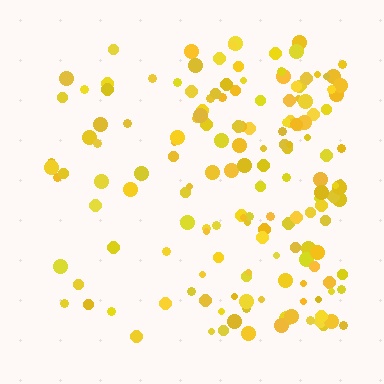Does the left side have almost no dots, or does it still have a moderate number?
Still a moderate number, just noticeably fewer than the right.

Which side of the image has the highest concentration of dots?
The right.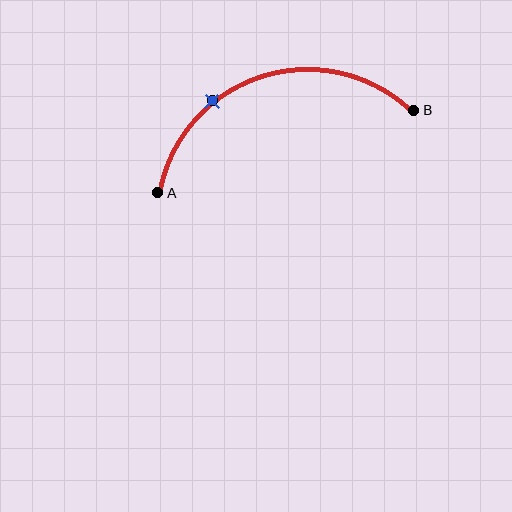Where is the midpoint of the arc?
The arc midpoint is the point on the curve farthest from the straight line joining A and B. It sits above that line.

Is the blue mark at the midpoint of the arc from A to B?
No. The blue mark lies on the arc but is closer to endpoint A. The arc midpoint would be at the point on the curve equidistant along the arc from both A and B.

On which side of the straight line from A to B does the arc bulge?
The arc bulges above the straight line connecting A and B.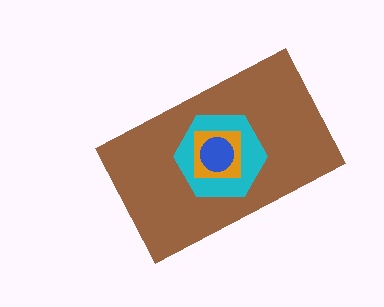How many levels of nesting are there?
4.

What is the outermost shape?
The brown rectangle.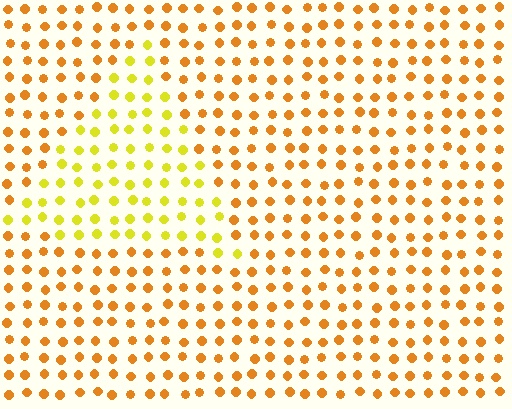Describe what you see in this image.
The image is filled with small orange elements in a uniform arrangement. A triangle-shaped region is visible where the elements are tinted to a slightly different hue, forming a subtle color boundary.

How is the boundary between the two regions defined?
The boundary is defined purely by a slight shift in hue (about 32 degrees). Spacing, size, and orientation are identical on both sides.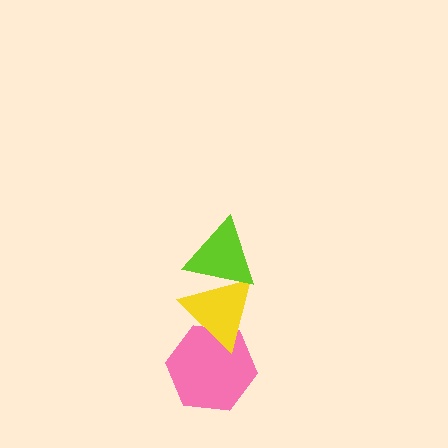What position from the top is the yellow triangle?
The yellow triangle is 2nd from the top.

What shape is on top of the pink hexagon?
The yellow triangle is on top of the pink hexagon.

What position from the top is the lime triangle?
The lime triangle is 1st from the top.